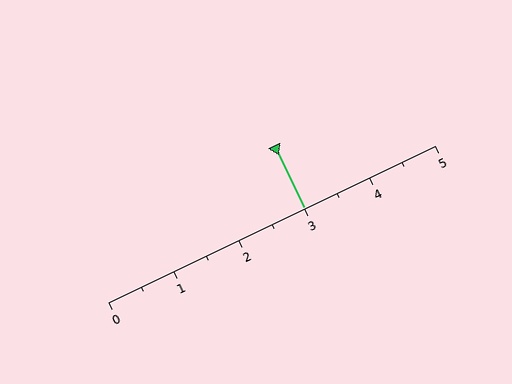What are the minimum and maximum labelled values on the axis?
The axis runs from 0 to 5.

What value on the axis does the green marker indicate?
The marker indicates approximately 3.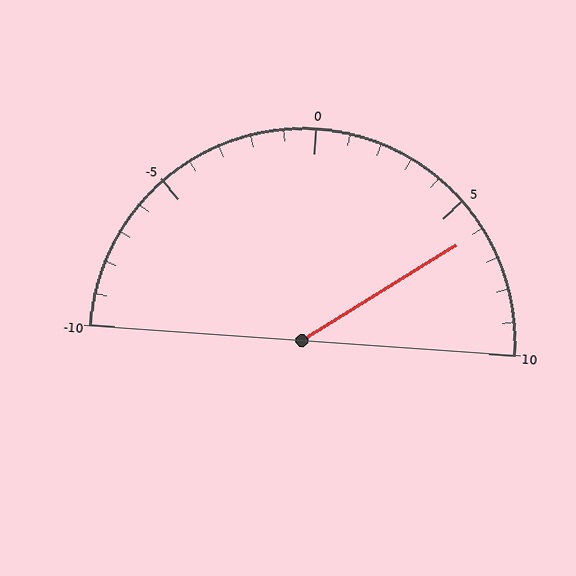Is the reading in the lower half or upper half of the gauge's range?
The reading is in the upper half of the range (-10 to 10).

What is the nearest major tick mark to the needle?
The nearest major tick mark is 5.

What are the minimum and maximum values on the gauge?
The gauge ranges from -10 to 10.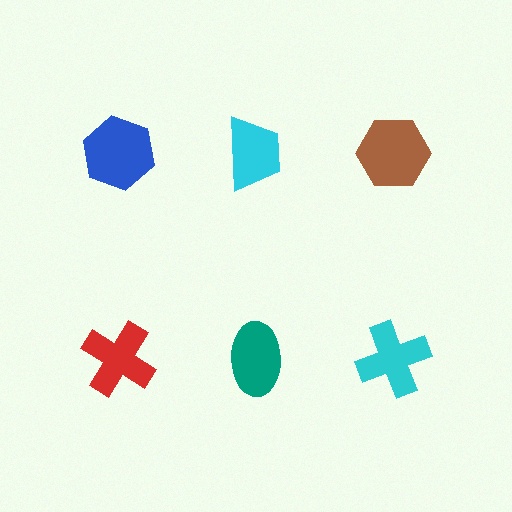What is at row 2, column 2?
A teal ellipse.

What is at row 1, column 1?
A blue hexagon.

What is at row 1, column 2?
A cyan trapezoid.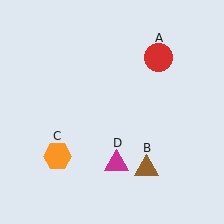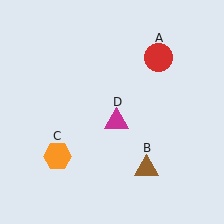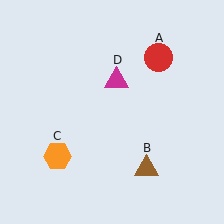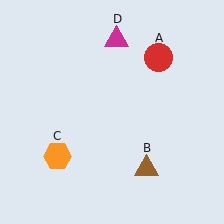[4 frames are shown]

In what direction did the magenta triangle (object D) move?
The magenta triangle (object D) moved up.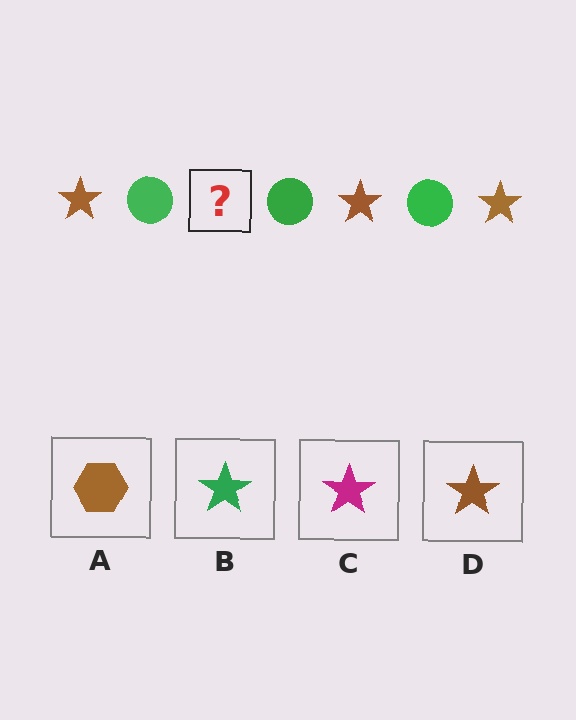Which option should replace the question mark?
Option D.